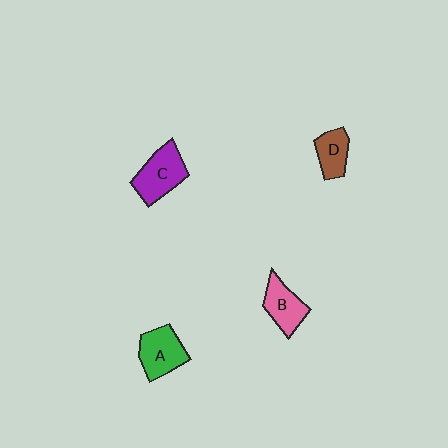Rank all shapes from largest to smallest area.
From largest to smallest: C (purple), A (green), B (pink), D (brown).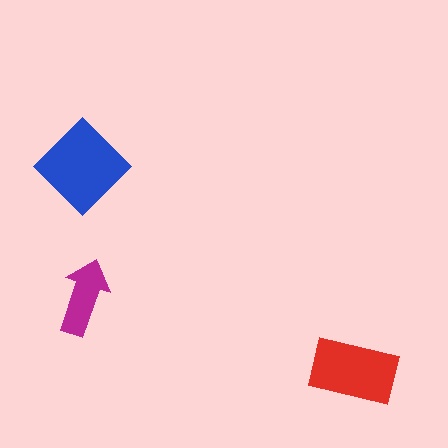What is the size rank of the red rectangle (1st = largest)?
2nd.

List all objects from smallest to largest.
The magenta arrow, the red rectangle, the blue diamond.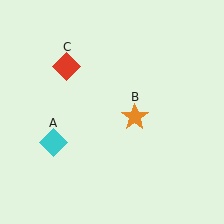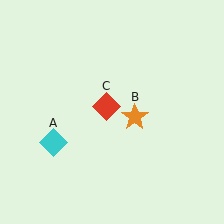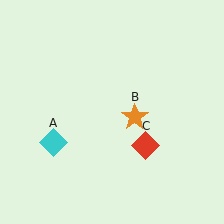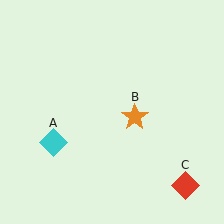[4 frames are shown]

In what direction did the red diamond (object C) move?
The red diamond (object C) moved down and to the right.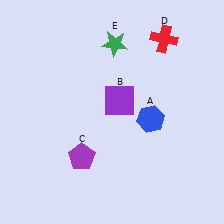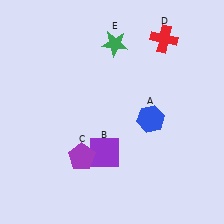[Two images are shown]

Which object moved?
The purple square (B) moved down.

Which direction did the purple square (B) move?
The purple square (B) moved down.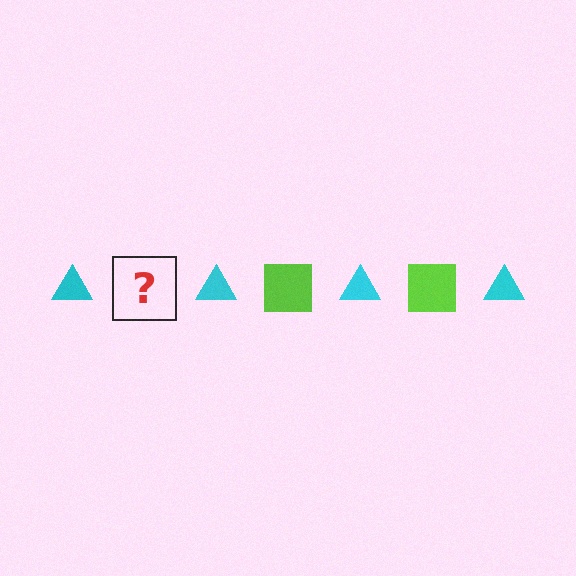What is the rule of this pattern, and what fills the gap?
The rule is that the pattern alternates between cyan triangle and lime square. The gap should be filled with a lime square.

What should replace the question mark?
The question mark should be replaced with a lime square.